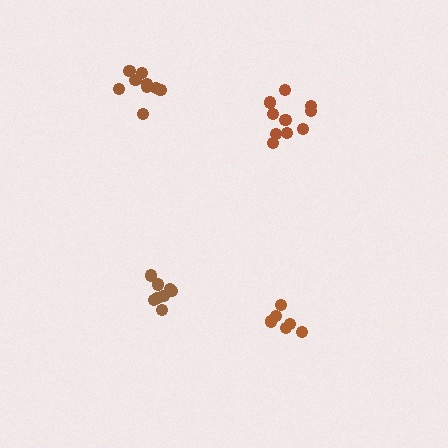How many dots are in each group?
Group 1: 10 dots, Group 2: 6 dots, Group 3: 8 dots, Group 4: 9 dots (33 total).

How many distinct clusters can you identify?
There are 4 distinct clusters.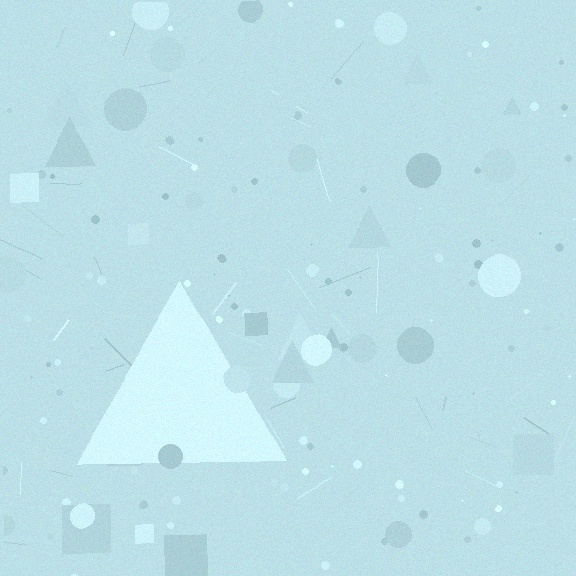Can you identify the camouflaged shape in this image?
The camouflaged shape is a triangle.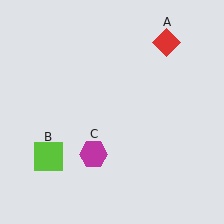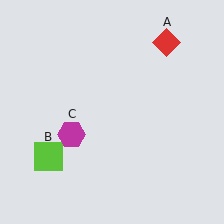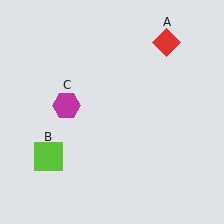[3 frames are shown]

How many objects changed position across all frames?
1 object changed position: magenta hexagon (object C).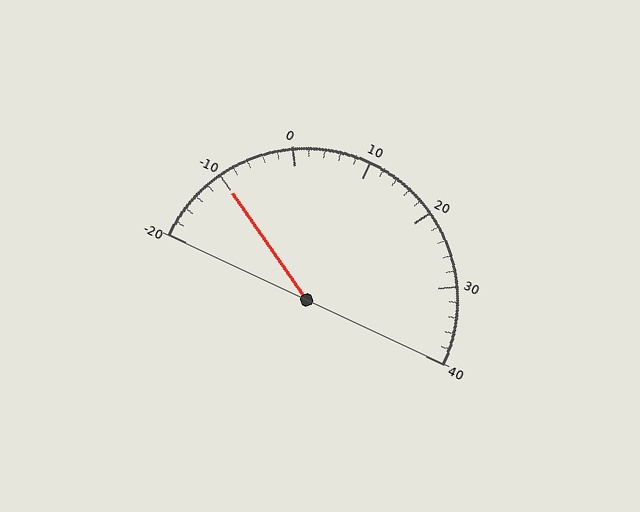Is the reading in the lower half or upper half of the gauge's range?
The reading is in the lower half of the range (-20 to 40).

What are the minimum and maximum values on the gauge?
The gauge ranges from -20 to 40.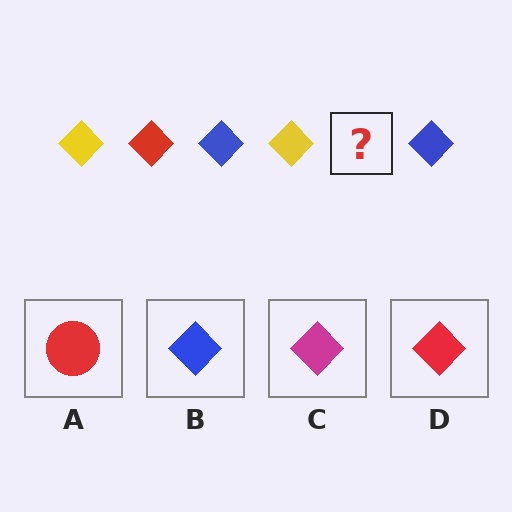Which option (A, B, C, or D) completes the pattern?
D.